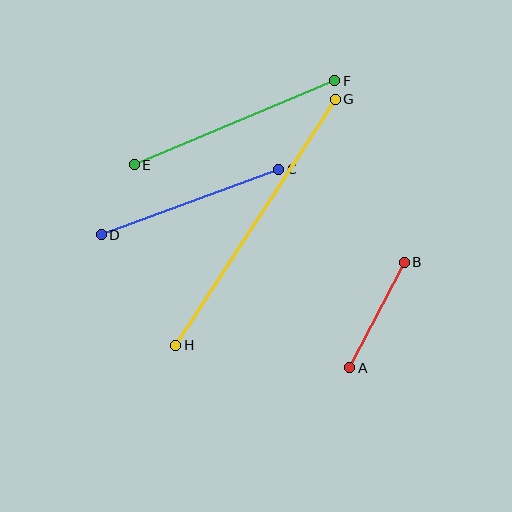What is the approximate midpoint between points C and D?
The midpoint is at approximately (190, 202) pixels.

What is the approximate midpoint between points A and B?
The midpoint is at approximately (377, 315) pixels.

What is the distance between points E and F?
The distance is approximately 217 pixels.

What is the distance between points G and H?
The distance is approximately 293 pixels.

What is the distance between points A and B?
The distance is approximately 119 pixels.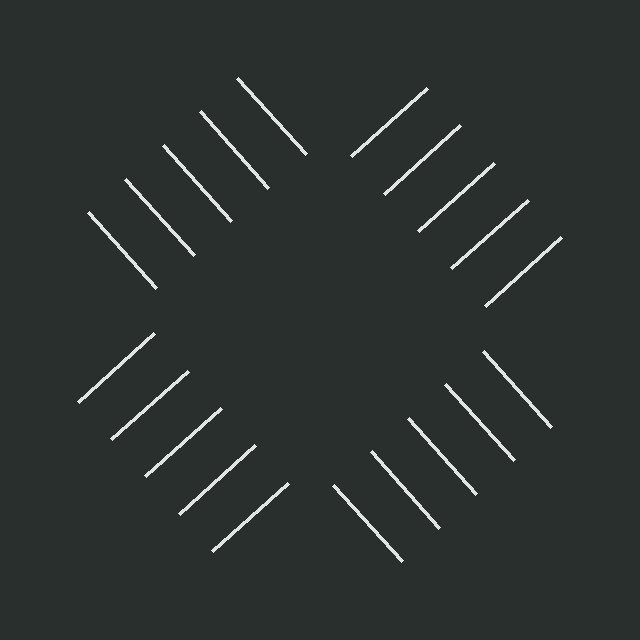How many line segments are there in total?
20 — 5 along each of the 4 edges.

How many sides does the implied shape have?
4 sides — the line-ends trace a square.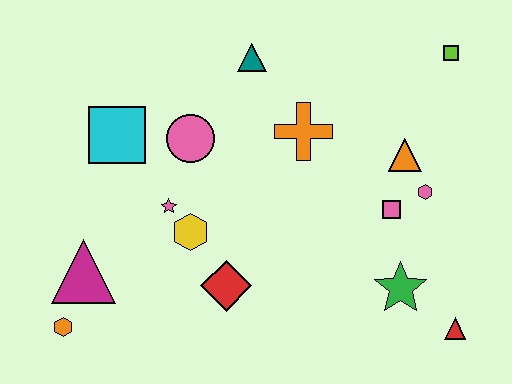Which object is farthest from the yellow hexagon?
The lime square is farthest from the yellow hexagon.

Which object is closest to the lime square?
The orange triangle is closest to the lime square.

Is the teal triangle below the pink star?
No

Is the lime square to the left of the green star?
No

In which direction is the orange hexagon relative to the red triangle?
The orange hexagon is to the left of the red triangle.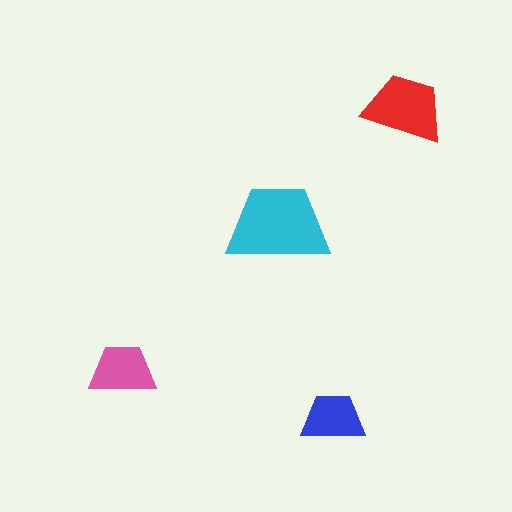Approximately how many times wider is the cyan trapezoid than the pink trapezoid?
About 1.5 times wider.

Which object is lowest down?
The blue trapezoid is bottommost.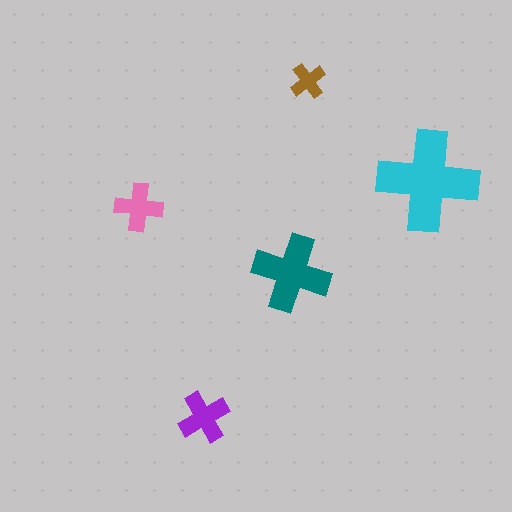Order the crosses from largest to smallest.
the cyan one, the teal one, the purple one, the pink one, the brown one.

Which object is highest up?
The brown cross is topmost.